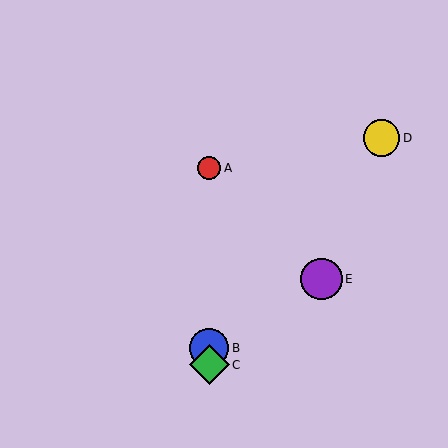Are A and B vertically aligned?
Yes, both are at x≈209.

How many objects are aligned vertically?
3 objects (A, B, C) are aligned vertically.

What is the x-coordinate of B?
Object B is at x≈209.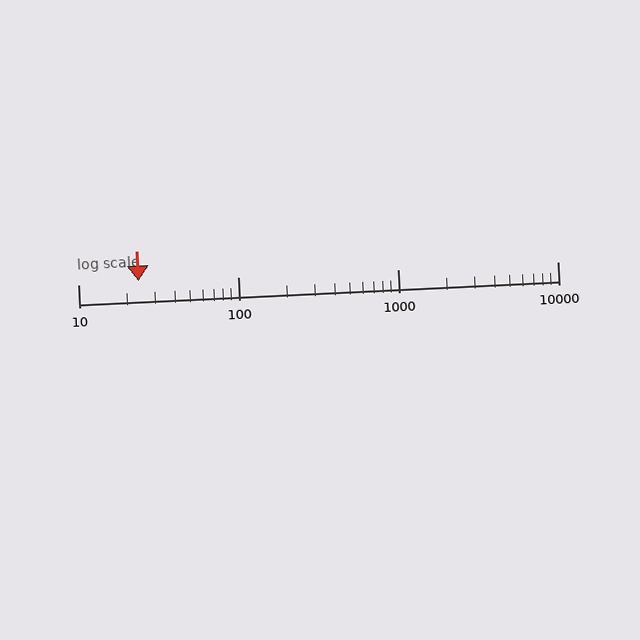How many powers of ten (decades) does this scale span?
The scale spans 3 decades, from 10 to 10000.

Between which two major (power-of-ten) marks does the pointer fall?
The pointer is between 10 and 100.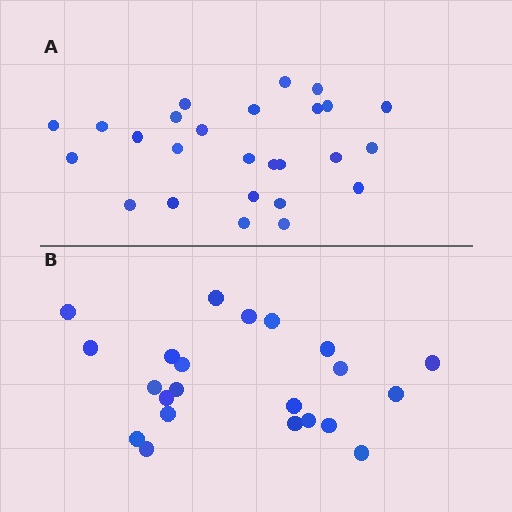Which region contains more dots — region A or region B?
Region A (the top region) has more dots.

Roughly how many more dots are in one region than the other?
Region A has about 4 more dots than region B.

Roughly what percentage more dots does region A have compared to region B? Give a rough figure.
About 20% more.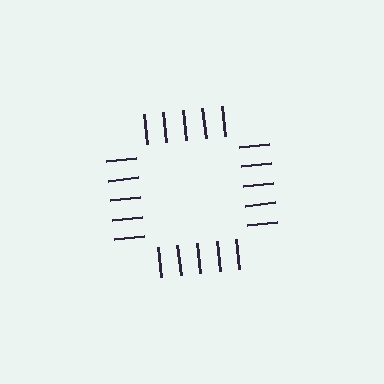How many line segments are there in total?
20 — 5 along each of the 4 edges.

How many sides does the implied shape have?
4 sides — the line-ends trace a square.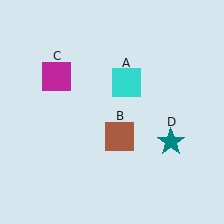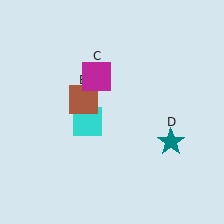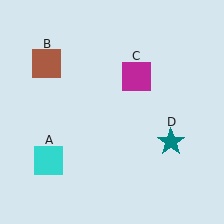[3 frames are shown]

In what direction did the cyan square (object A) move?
The cyan square (object A) moved down and to the left.